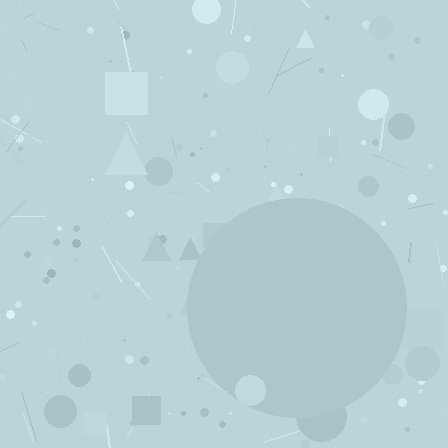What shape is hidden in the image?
A circle is hidden in the image.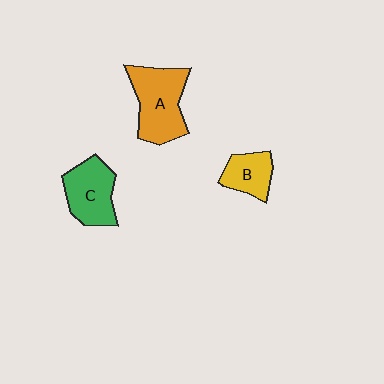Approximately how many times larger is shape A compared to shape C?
Approximately 1.2 times.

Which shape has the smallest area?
Shape B (yellow).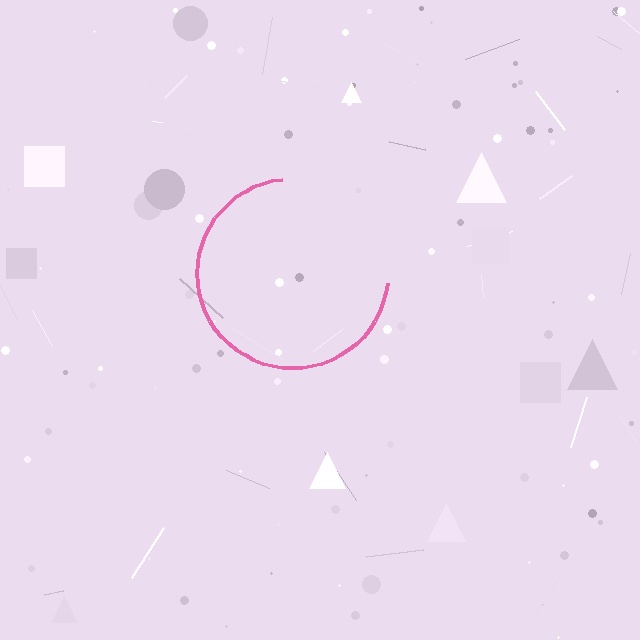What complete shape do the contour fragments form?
The contour fragments form a circle.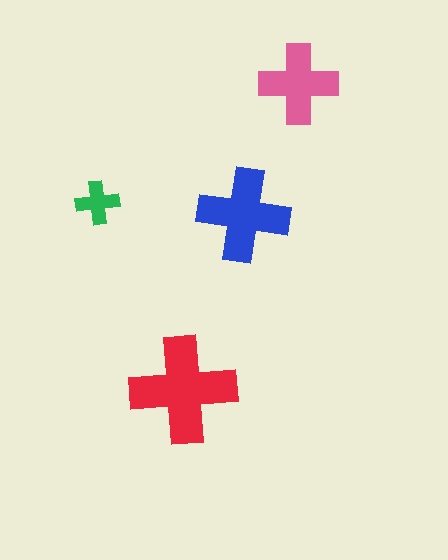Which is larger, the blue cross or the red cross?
The red one.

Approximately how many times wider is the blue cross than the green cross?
About 2 times wider.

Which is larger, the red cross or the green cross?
The red one.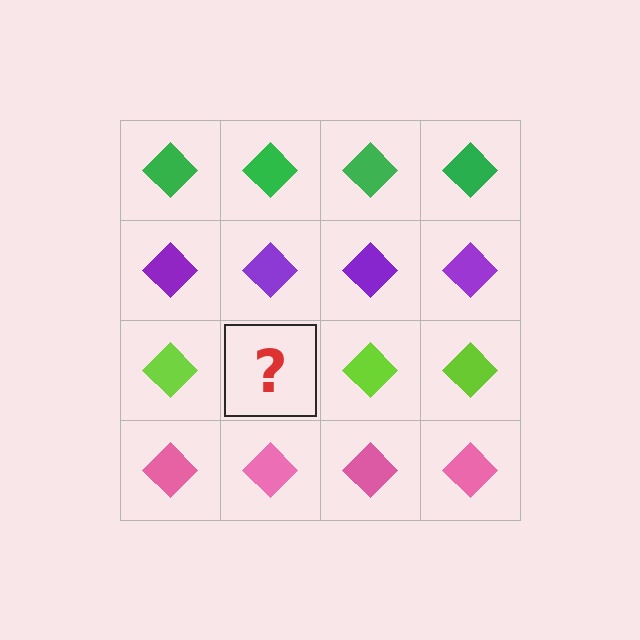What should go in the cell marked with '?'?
The missing cell should contain a lime diamond.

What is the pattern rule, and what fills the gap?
The rule is that each row has a consistent color. The gap should be filled with a lime diamond.